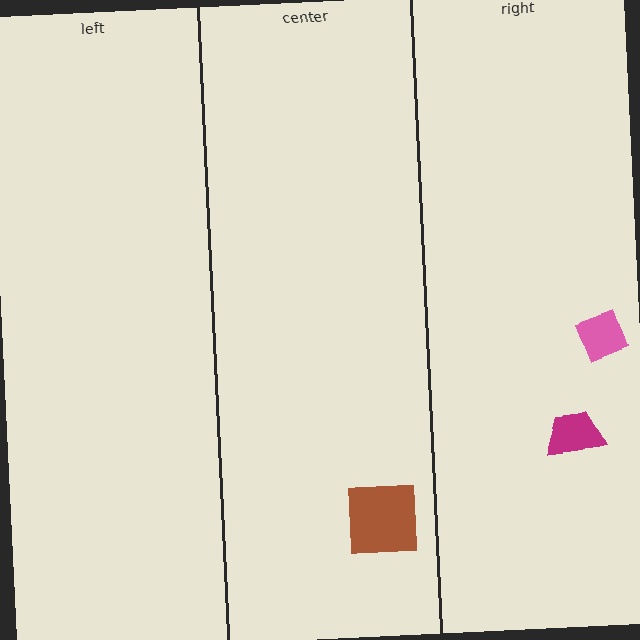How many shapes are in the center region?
1.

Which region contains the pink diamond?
The right region.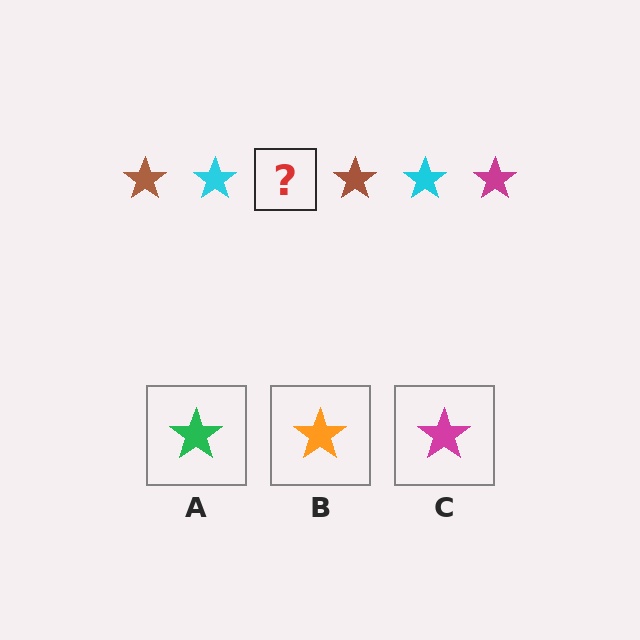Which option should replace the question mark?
Option C.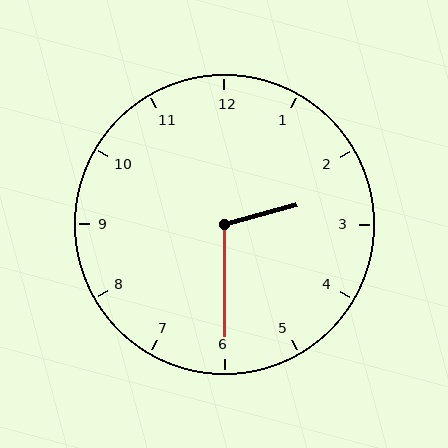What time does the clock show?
2:30.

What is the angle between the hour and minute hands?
Approximately 105 degrees.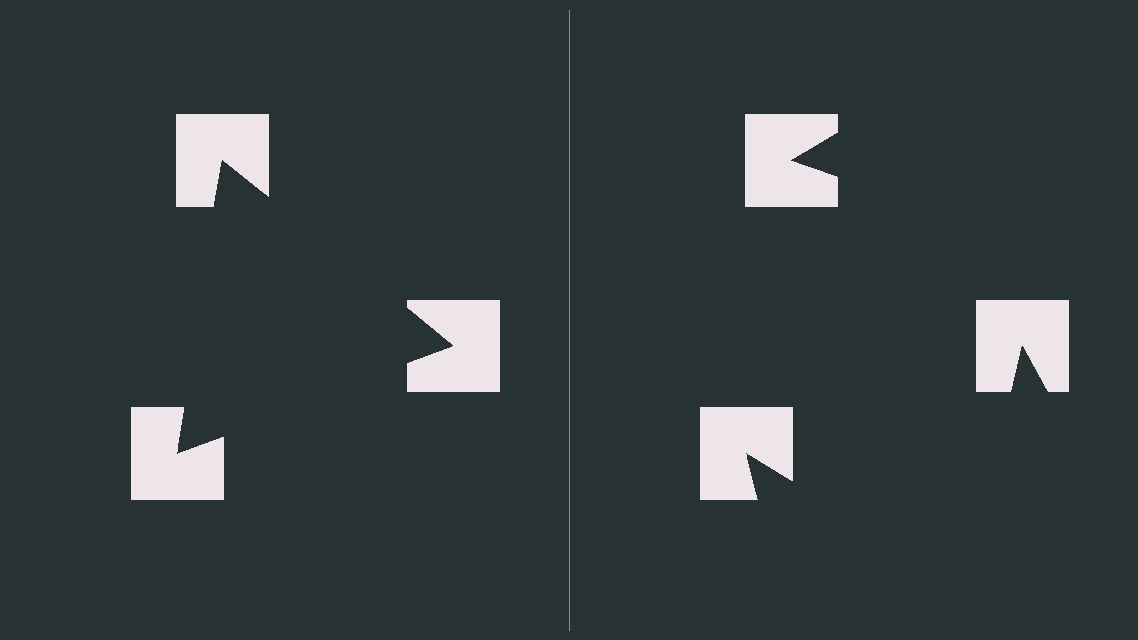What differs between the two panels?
The notched squares are positioned identically on both sides; only the wedge orientations differ. On the left they align to a triangle; on the right they are misaligned.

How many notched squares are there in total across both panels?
6 — 3 on each side.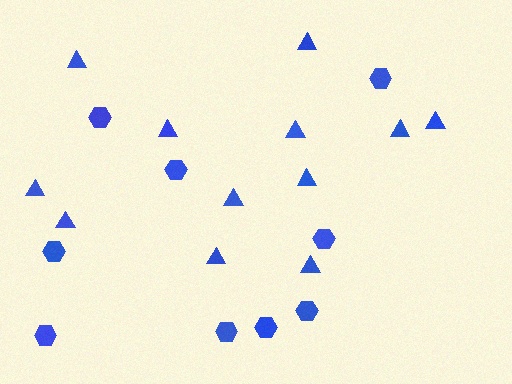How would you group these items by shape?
There are 2 groups: one group of triangles (12) and one group of hexagons (9).